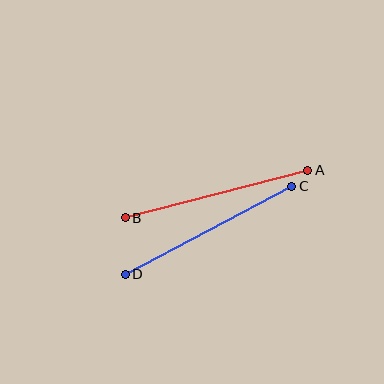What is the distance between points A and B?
The distance is approximately 189 pixels.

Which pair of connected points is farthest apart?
Points A and B are farthest apart.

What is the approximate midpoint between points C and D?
The midpoint is at approximately (209, 230) pixels.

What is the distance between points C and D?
The distance is approximately 189 pixels.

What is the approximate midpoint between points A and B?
The midpoint is at approximately (216, 194) pixels.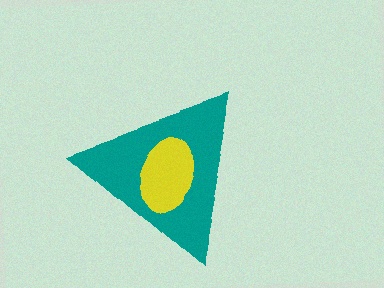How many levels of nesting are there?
2.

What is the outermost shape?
The teal triangle.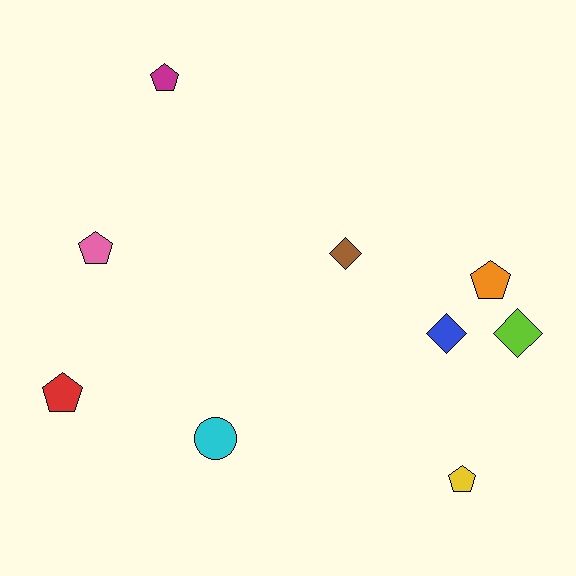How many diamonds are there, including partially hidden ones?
There are 3 diamonds.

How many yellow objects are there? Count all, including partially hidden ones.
There is 1 yellow object.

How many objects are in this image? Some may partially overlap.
There are 9 objects.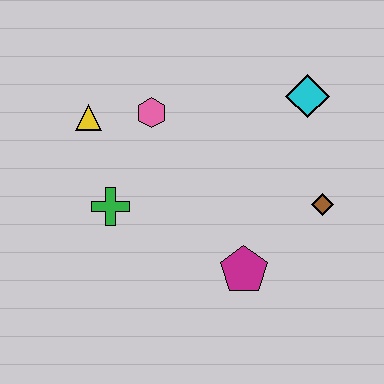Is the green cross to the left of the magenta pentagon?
Yes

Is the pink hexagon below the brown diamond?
No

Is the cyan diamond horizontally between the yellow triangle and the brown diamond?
Yes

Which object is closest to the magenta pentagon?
The brown diamond is closest to the magenta pentagon.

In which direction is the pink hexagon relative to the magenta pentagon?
The pink hexagon is above the magenta pentagon.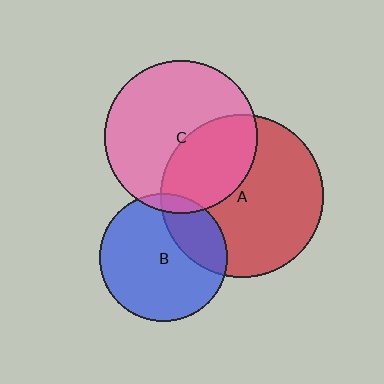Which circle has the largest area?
Circle A (red).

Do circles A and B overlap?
Yes.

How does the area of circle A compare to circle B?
Approximately 1.6 times.